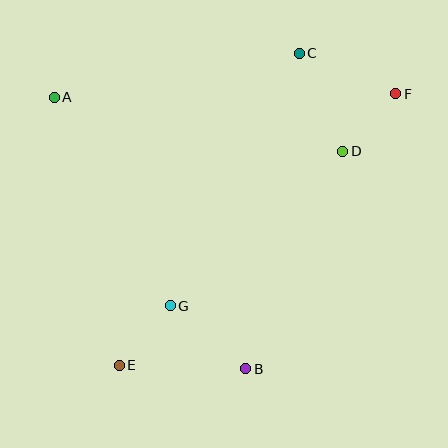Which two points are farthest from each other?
Points E and F are farthest from each other.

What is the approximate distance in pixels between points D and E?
The distance between D and E is approximately 310 pixels.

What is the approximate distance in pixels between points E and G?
The distance between E and G is approximately 79 pixels.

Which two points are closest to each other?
Points D and F are closest to each other.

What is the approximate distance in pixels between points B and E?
The distance between B and E is approximately 127 pixels.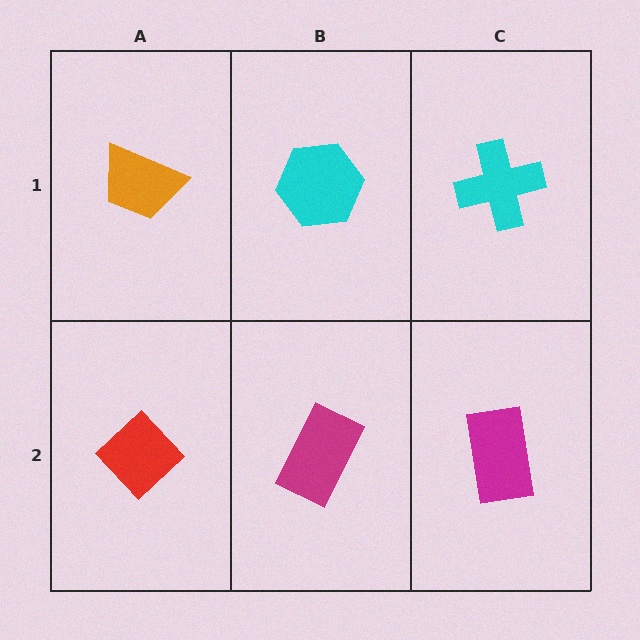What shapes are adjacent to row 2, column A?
An orange trapezoid (row 1, column A), a magenta rectangle (row 2, column B).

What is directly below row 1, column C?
A magenta rectangle.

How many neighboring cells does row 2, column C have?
2.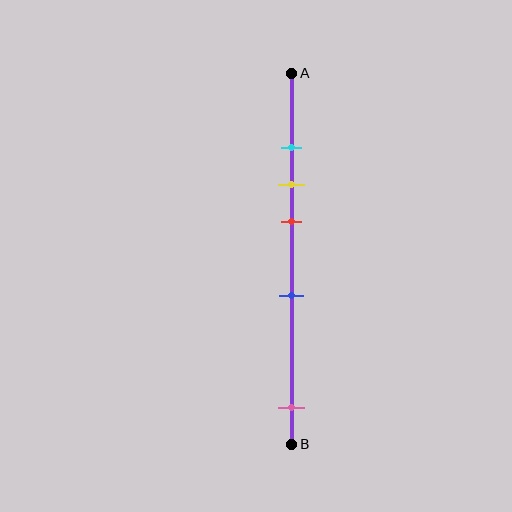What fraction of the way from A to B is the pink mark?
The pink mark is approximately 90% (0.9) of the way from A to B.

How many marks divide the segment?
There are 5 marks dividing the segment.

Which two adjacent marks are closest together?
The cyan and yellow marks are the closest adjacent pair.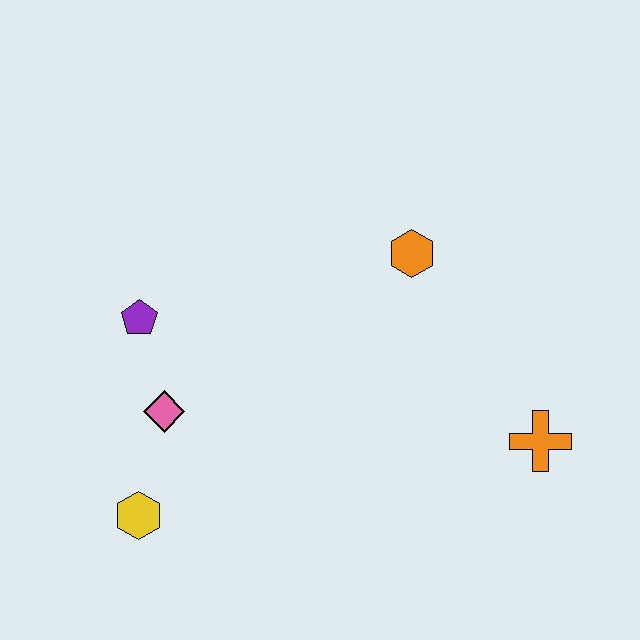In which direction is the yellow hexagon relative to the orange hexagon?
The yellow hexagon is to the left of the orange hexagon.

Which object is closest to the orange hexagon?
The orange cross is closest to the orange hexagon.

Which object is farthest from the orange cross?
The purple pentagon is farthest from the orange cross.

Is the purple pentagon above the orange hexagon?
No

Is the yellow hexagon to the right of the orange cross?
No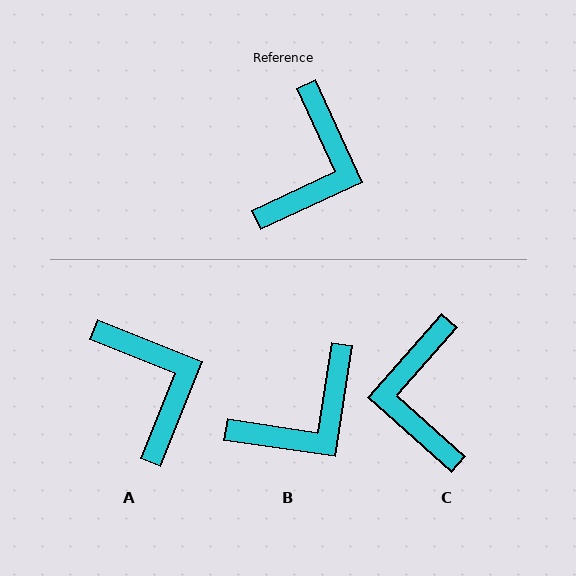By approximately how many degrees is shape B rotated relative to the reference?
Approximately 33 degrees clockwise.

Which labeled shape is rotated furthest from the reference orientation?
C, about 156 degrees away.